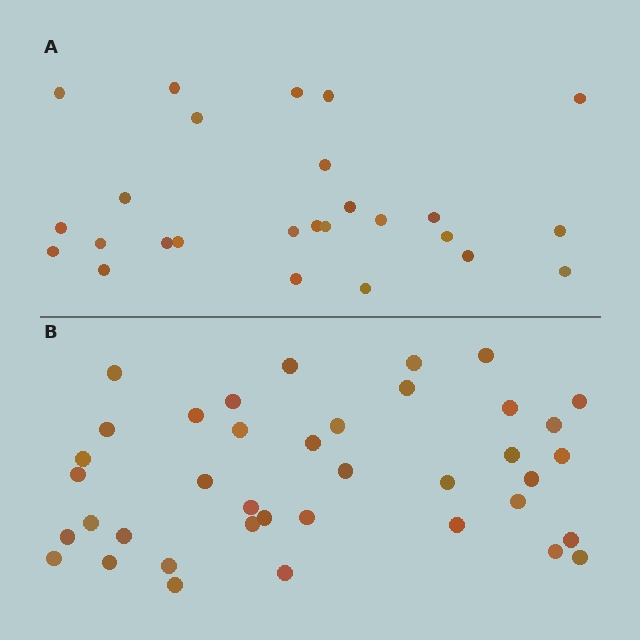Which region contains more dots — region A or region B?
Region B (the bottom region) has more dots.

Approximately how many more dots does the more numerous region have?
Region B has approximately 15 more dots than region A.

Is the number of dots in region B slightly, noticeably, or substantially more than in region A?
Region B has substantially more. The ratio is roughly 1.5 to 1.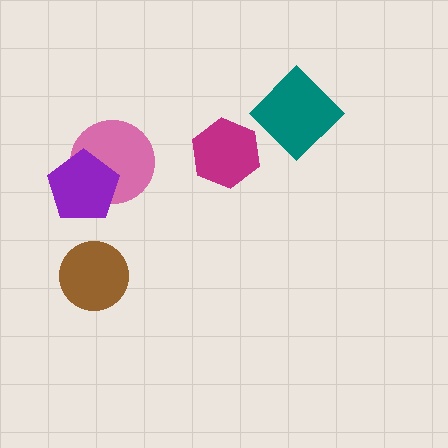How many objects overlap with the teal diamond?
0 objects overlap with the teal diamond.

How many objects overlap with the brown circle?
0 objects overlap with the brown circle.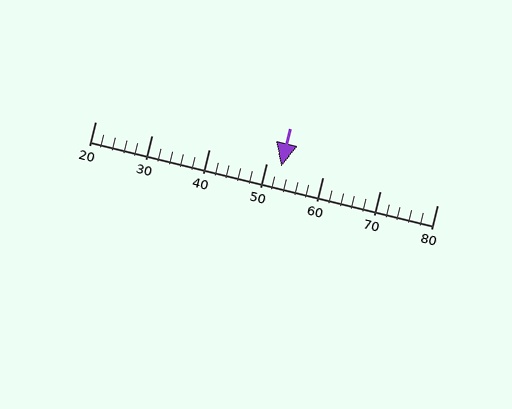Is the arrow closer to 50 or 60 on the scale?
The arrow is closer to 50.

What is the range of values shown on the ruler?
The ruler shows values from 20 to 80.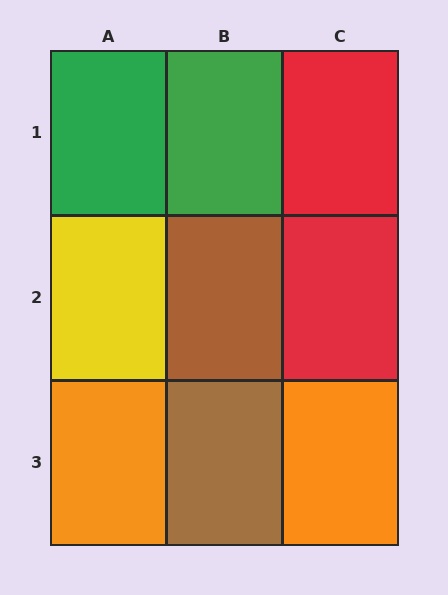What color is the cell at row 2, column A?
Yellow.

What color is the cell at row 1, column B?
Green.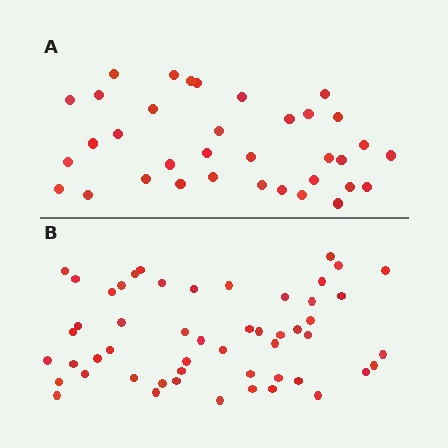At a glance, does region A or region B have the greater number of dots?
Region B (the bottom region) has more dots.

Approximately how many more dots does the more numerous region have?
Region B has approximately 15 more dots than region A.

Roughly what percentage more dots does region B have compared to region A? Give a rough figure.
About 50% more.